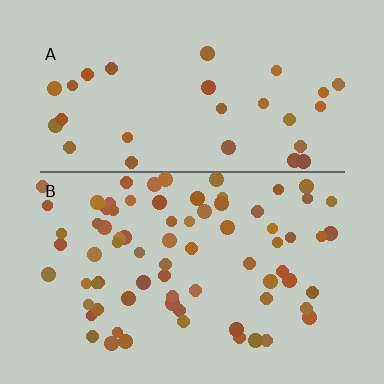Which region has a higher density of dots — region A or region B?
B (the bottom).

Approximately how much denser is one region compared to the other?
Approximately 2.5× — region B over region A.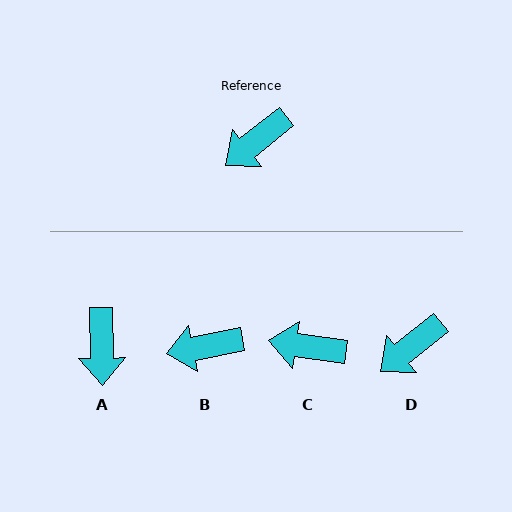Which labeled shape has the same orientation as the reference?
D.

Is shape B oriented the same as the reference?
No, it is off by about 28 degrees.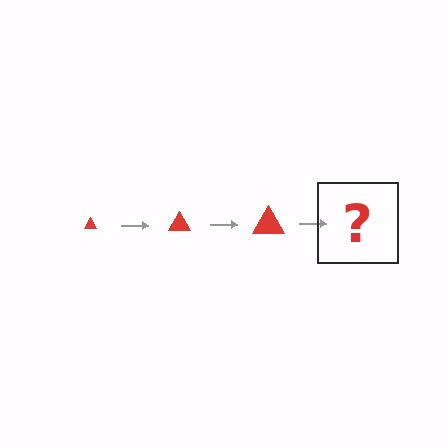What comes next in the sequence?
The next element should be a red triangle, larger than the previous one.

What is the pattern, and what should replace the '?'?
The pattern is that the triangle gets progressively larger each step. The '?' should be a red triangle, larger than the previous one.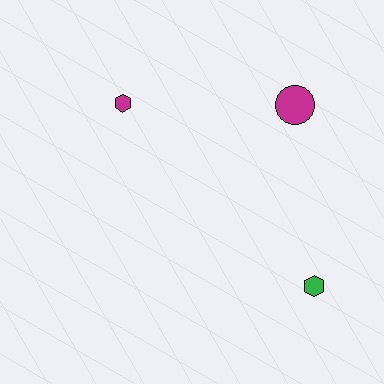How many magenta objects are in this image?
There are 2 magenta objects.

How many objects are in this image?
There are 3 objects.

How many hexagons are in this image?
There are 2 hexagons.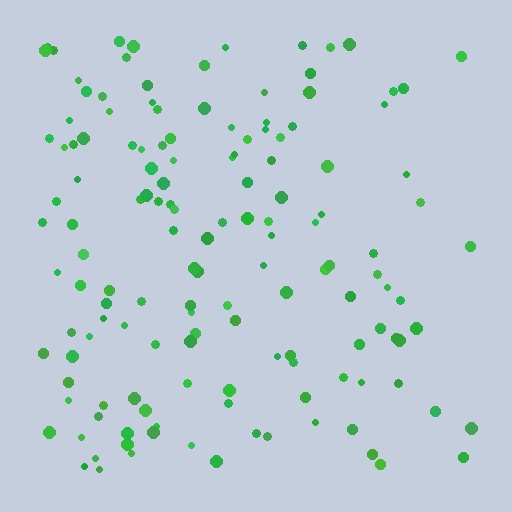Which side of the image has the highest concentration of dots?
The left.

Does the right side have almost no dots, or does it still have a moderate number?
Still a moderate number, just noticeably fewer than the left.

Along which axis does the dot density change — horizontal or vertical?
Horizontal.